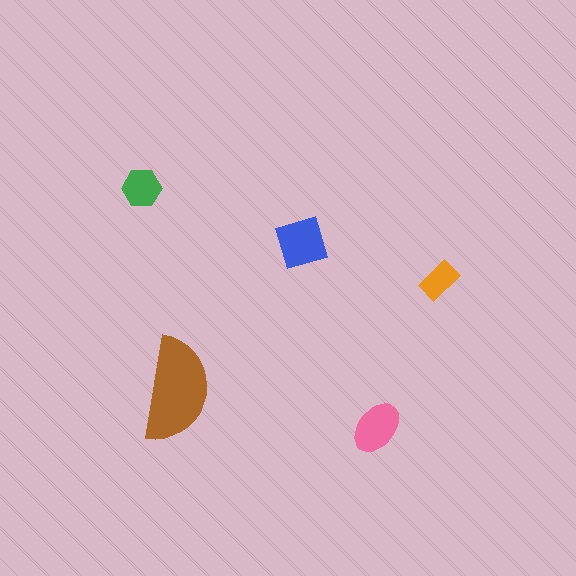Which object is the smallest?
The orange rectangle.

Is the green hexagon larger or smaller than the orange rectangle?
Larger.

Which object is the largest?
The brown semicircle.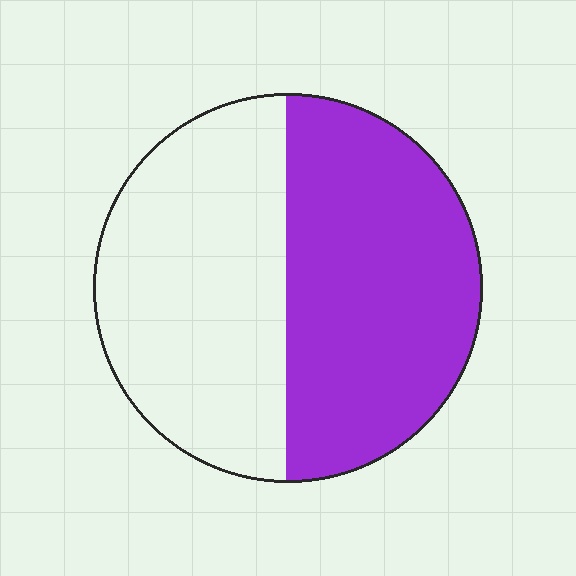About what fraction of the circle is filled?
About one half (1/2).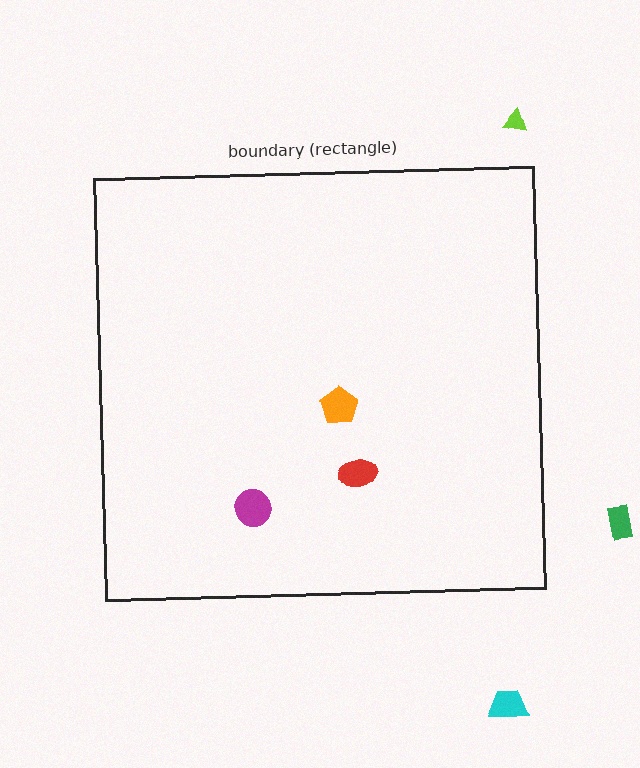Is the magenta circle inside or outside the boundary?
Inside.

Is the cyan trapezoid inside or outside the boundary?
Outside.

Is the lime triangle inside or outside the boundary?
Outside.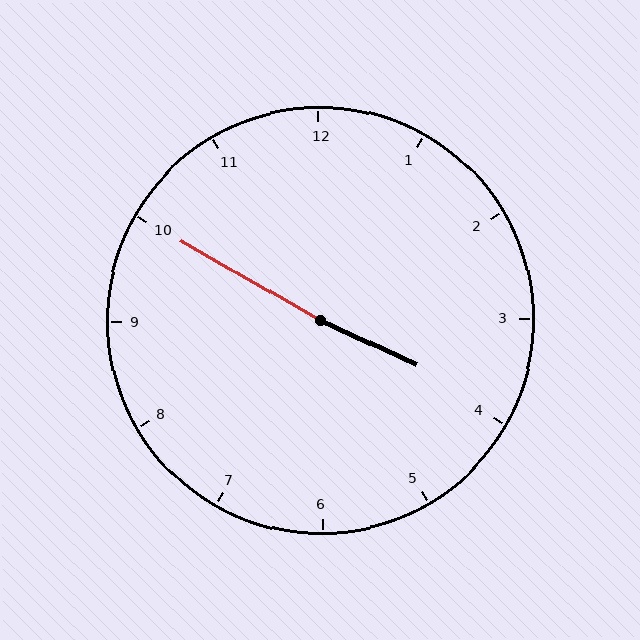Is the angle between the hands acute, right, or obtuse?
It is obtuse.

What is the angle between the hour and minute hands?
Approximately 175 degrees.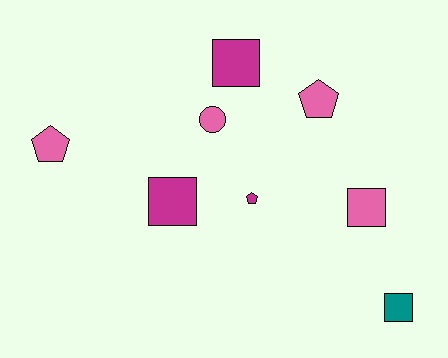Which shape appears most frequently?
Square, with 4 objects.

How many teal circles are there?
There are no teal circles.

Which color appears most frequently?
Pink, with 4 objects.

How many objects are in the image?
There are 8 objects.